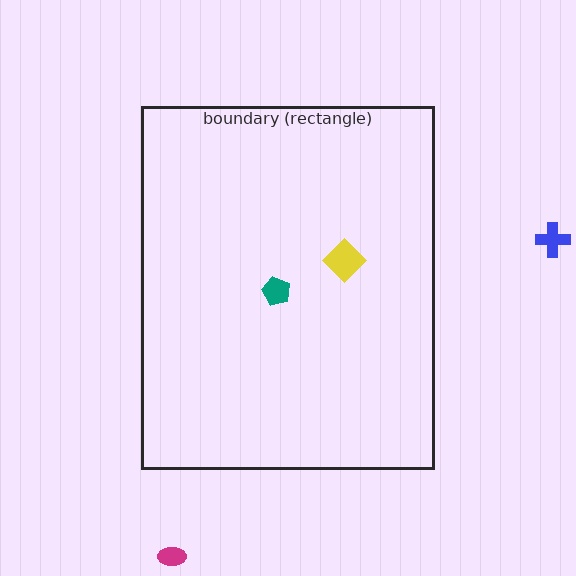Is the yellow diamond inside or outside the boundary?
Inside.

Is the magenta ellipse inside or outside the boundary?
Outside.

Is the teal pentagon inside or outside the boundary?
Inside.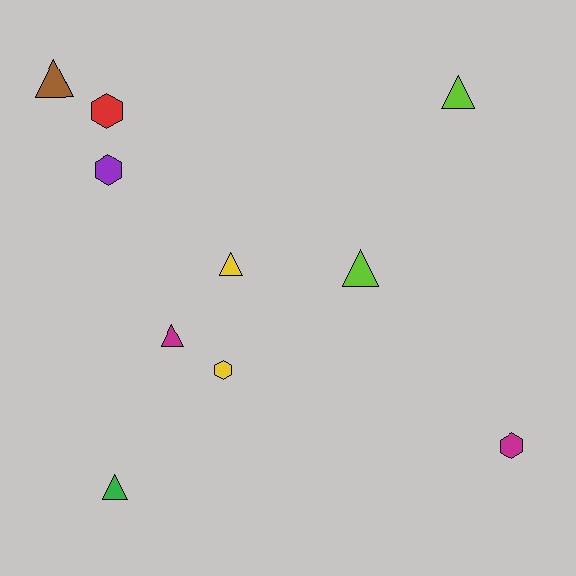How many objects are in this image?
There are 10 objects.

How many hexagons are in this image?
There are 4 hexagons.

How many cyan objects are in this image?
There are no cyan objects.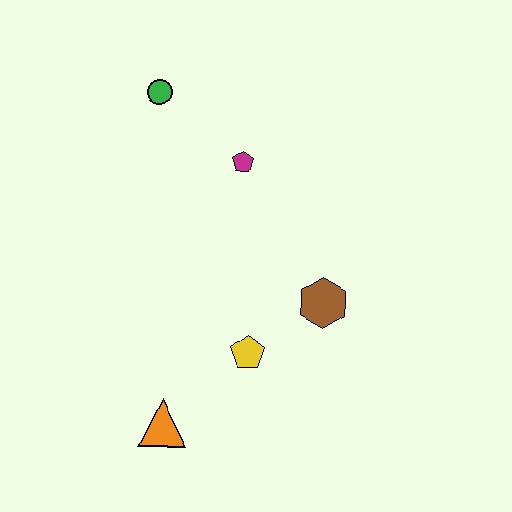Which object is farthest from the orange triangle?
The green circle is farthest from the orange triangle.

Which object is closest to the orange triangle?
The yellow pentagon is closest to the orange triangle.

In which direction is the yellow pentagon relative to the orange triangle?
The yellow pentagon is to the right of the orange triangle.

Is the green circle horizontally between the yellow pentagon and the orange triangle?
No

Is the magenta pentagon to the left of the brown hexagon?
Yes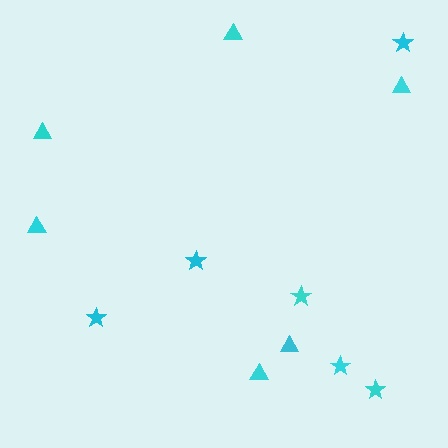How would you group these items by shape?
There are 2 groups: one group of stars (6) and one group of triangles (6).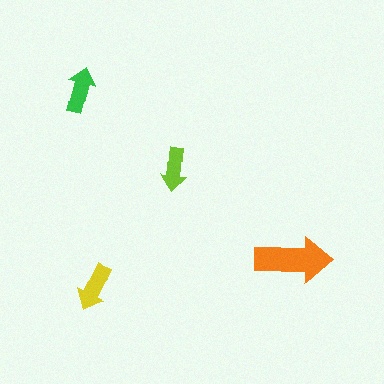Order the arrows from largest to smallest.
the orange one, the yellow one, the green one, the lime one.